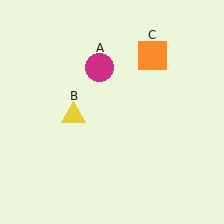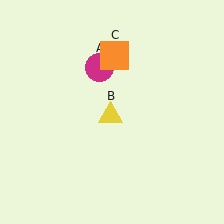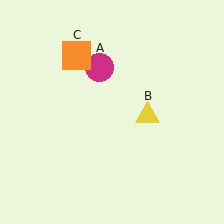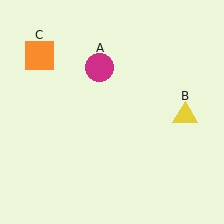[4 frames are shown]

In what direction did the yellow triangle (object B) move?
The yellow triangle (object B) moved right.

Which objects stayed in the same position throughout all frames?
Magenta circle (object A) remained stationary.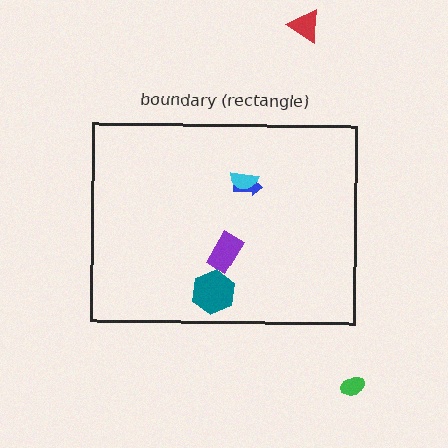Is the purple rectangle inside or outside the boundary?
Inside.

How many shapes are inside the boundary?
4 inside, 2 outside.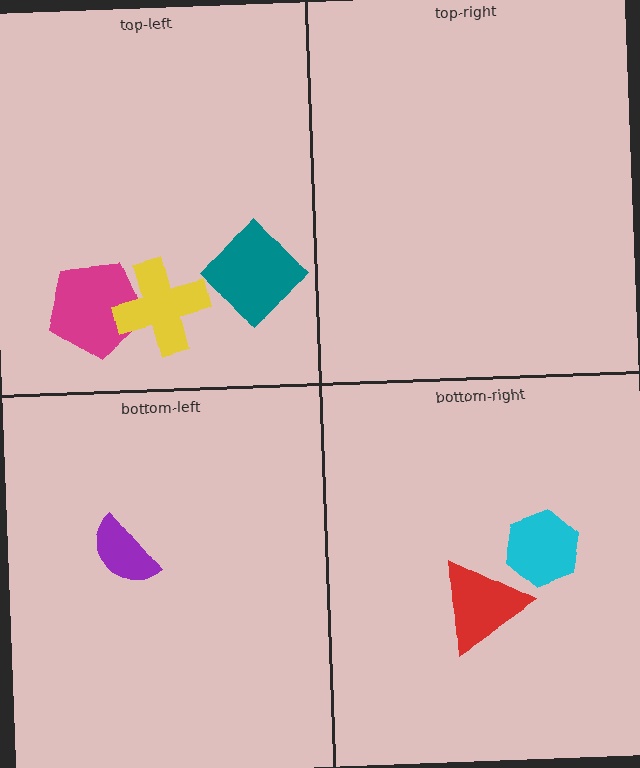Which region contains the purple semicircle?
The bottom-left region.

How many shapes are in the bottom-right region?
2.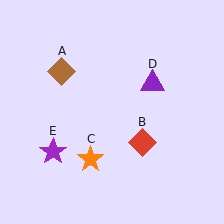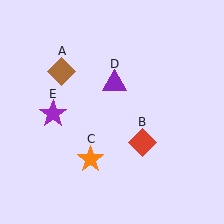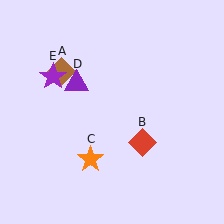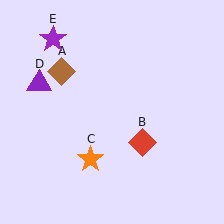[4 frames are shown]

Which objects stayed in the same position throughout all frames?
Brown diamond (object A) and red diamond (object B) and orange star (object C) remained stationary.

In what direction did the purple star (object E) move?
The purple star (object E) moved up.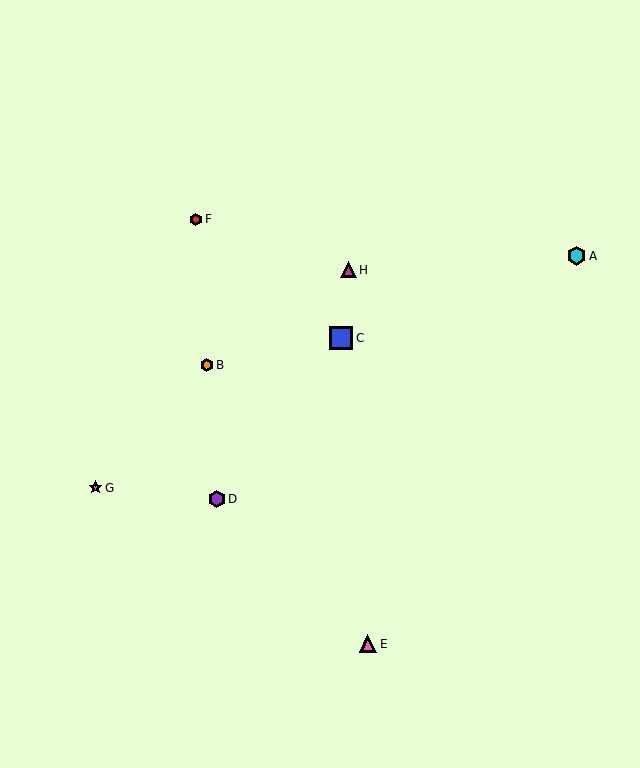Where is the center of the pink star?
The center of the pink star is at (96, 488).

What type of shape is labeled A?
Shape A is a cyan hexagon.